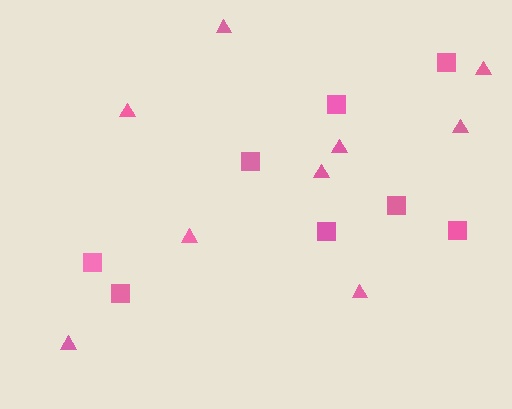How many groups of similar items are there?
There are 2 groups: one group of triangles (9) and one group of squares (8).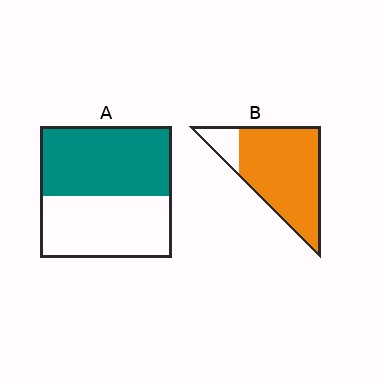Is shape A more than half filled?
Roughly half.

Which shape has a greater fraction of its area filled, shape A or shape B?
Shape B.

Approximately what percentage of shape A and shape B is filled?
A is approximately 55% and B is approximately 85%.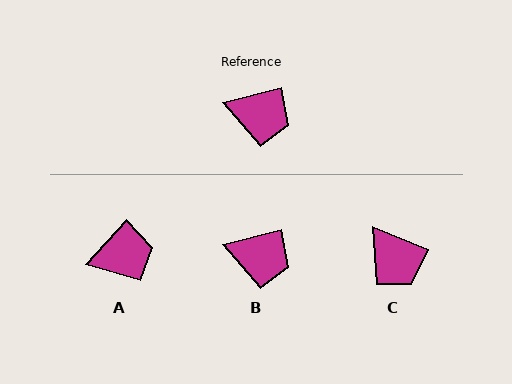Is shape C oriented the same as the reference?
No, it is off by about 37 degrees.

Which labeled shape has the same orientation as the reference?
B.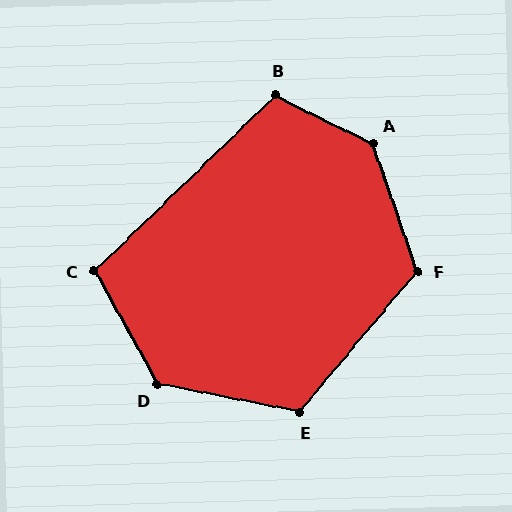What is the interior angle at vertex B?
Approximately 109 degrees (obtuse).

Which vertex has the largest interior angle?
A, at approximately 136 degrees.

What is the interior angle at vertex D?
Approximately 130 degrees (obtuse).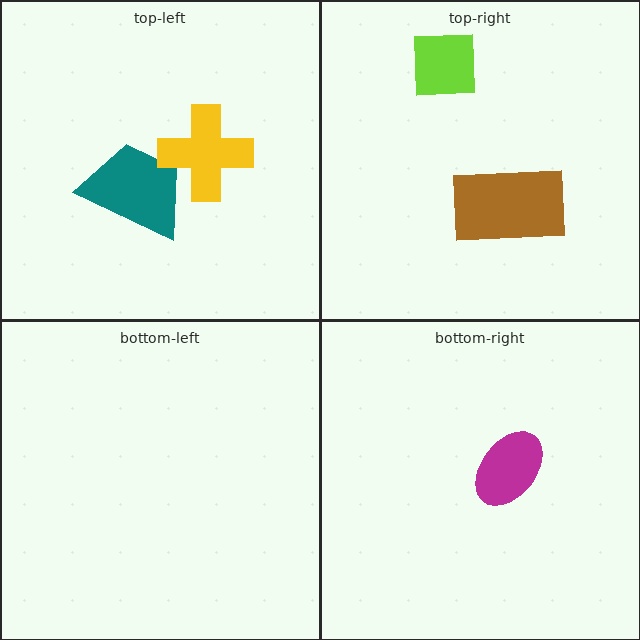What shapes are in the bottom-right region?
The magenta ellipse.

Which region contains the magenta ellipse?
The bottom-right region.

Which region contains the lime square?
The top-right region.